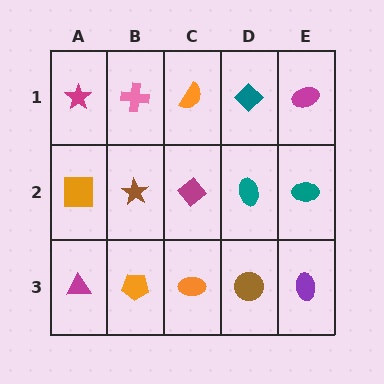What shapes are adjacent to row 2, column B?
A pink cross (row 1, column B), an orange pentagon (row 3, column B), an orange square (row 2, column A), a magenta diamond (row 2, column C).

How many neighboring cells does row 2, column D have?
4.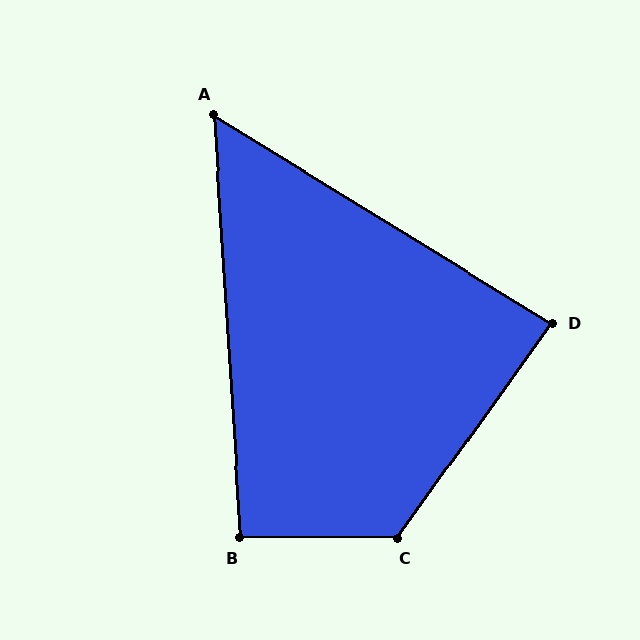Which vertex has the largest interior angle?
C, at approximately 125 degrees.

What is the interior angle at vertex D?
Approximately 86 degrees (approximately right).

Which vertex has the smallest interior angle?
A, at approximately 55 degrees.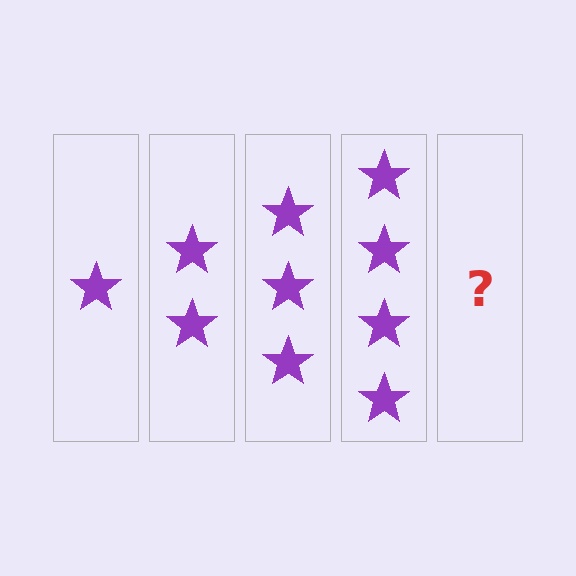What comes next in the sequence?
The next element should be 5 stars.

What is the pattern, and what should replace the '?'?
The pattern is that each step adds one more star. The '?' should be 5 stars.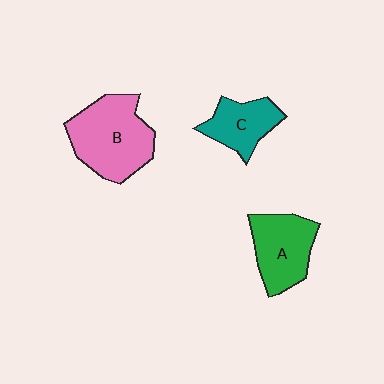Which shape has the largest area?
Shape B (pink).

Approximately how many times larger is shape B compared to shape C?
Approximately 1.8 times.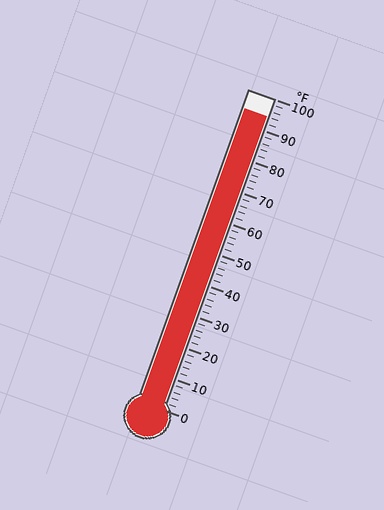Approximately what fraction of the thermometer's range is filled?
The thermometer is filled to approximately 95% of its range.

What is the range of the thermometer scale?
The thermometer scale ranges from 0°F to 100°F.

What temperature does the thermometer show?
The thermometer shows approximately 94°F.